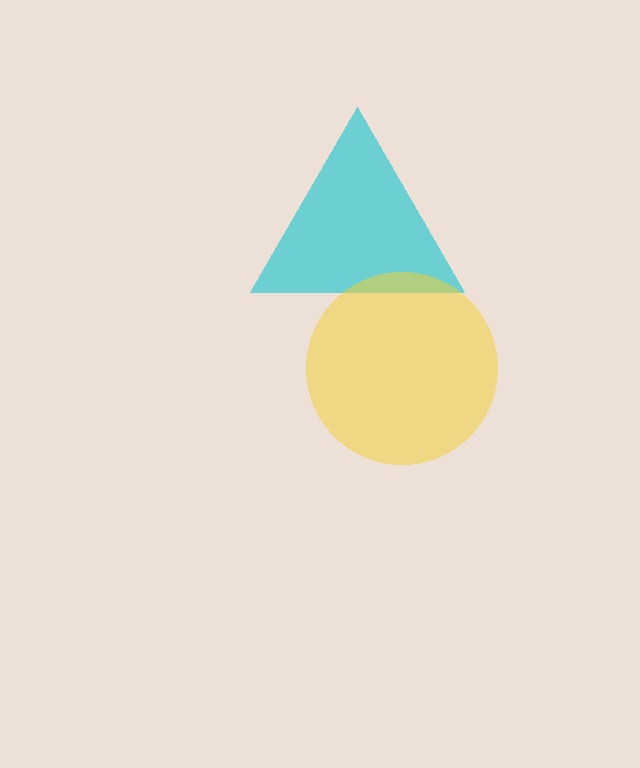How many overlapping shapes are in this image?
There are 2 overlapping shapes in the image.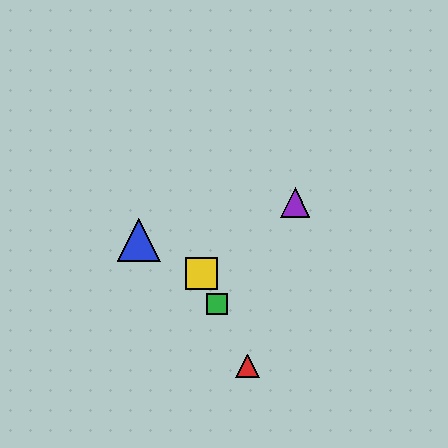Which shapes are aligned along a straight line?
The red triangle, the green square, the yellow square are aligned along a straight line.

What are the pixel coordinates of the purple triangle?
The purple triangle is at (295, 202).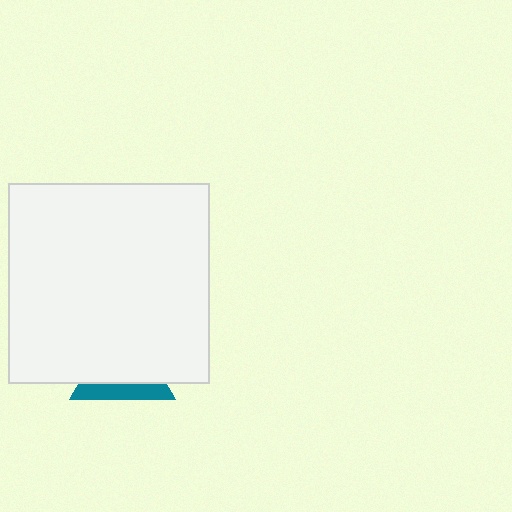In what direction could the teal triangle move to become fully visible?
The teal triangle could move down. That would shift it out from behind the white rectangle entirely.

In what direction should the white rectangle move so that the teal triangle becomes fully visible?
The white rectangle should move up. That is the shortest direction to clear the overlap and leave the teal triangle fully visible.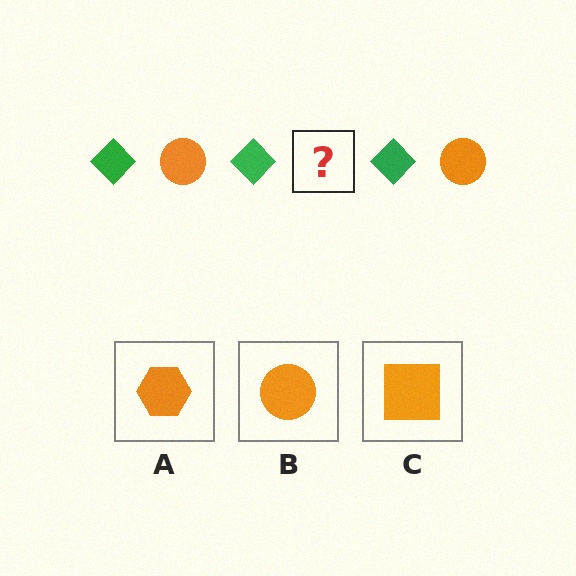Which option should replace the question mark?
Option B.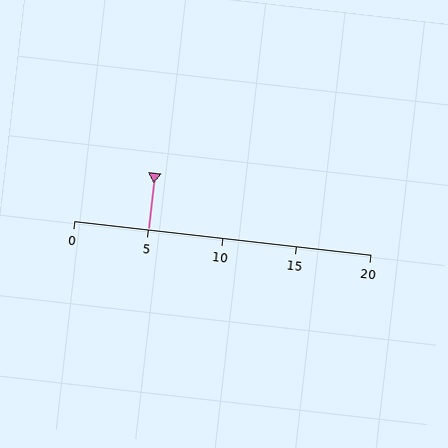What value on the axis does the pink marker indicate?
The marker indicates approximately 5.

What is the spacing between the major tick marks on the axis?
The major ticks are spaced 5 apart.